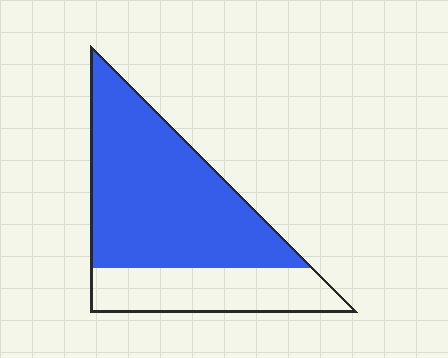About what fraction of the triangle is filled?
About two thirds (2/3).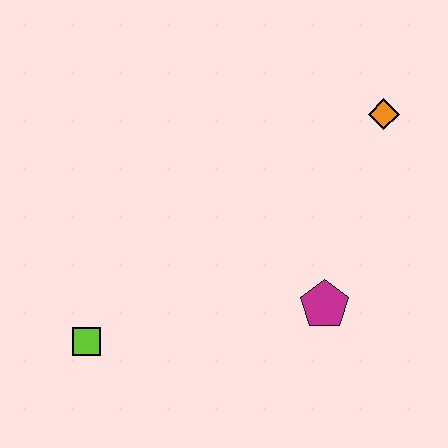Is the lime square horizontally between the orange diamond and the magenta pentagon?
No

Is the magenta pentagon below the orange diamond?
Yes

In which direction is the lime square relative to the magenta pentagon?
The lime square is to the left of the magenta pentagon.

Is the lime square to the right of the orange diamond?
No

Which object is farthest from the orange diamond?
The lime square is farthest from the orange diamond.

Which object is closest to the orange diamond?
The magenta pentagon is closest to the orange diamond.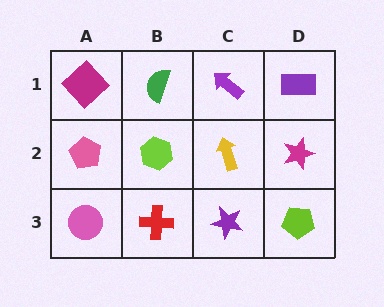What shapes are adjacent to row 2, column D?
A purple rectangle (row 1, column D), a lime pentagon (row 3, column D), a yellow arrow (row 2, column C).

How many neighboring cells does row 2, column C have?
4.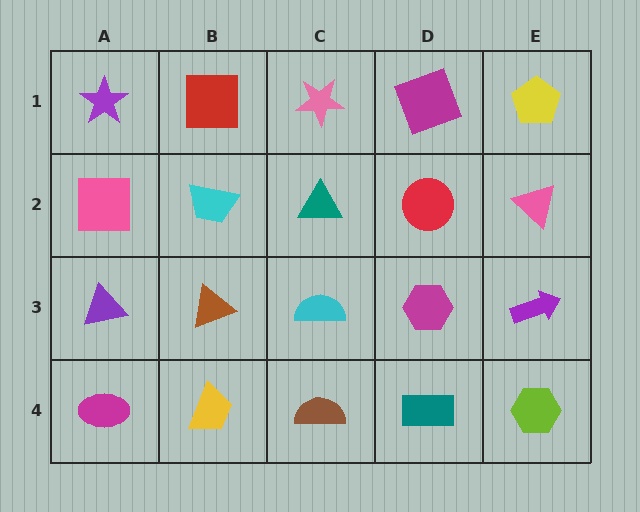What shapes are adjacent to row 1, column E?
A pink triangle (row 2, column E), a magenta square (row 1, column D).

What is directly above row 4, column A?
A purple triangle.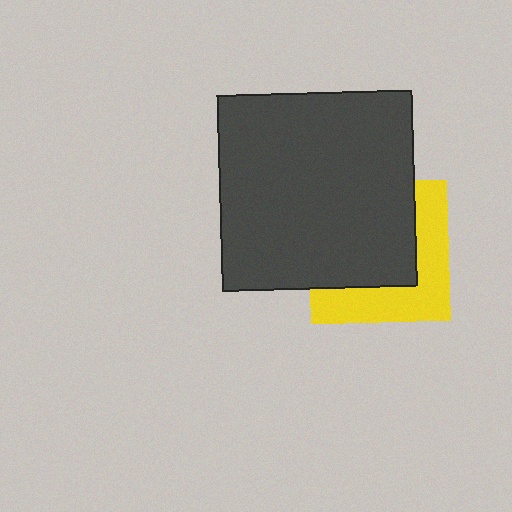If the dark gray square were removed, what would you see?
You would see the complete yellow square.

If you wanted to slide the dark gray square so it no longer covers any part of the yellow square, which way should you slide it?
Slide it toward the upper-left — that is the most direct way to separate the two shapes.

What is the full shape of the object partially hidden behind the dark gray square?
The partially hidden object is a yellow square.